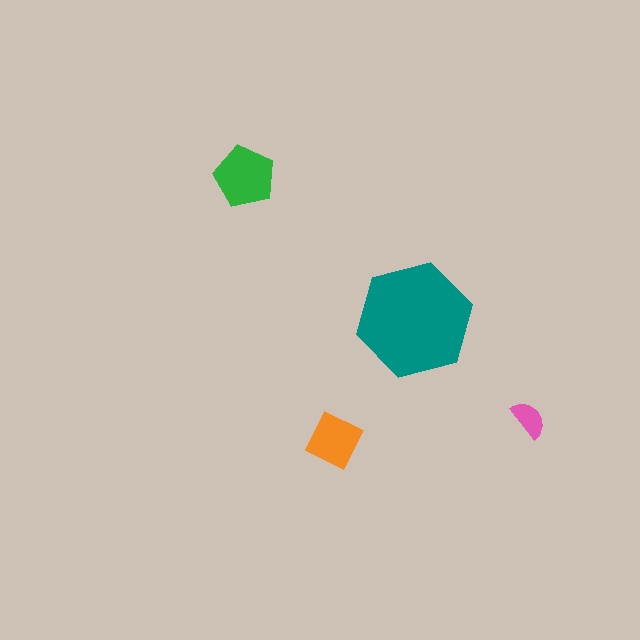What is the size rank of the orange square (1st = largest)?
3rd.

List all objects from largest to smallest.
The teal hexagon, the green pentagon, the orange square, the pink semicircle.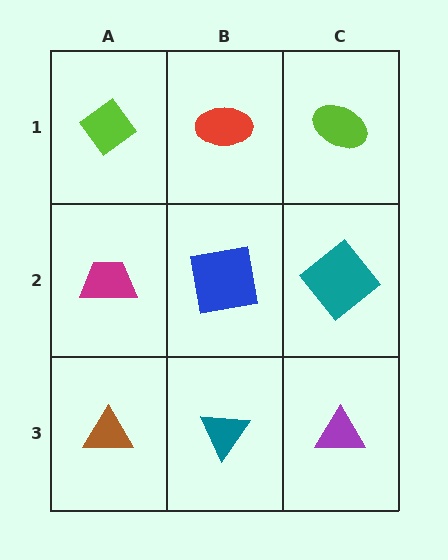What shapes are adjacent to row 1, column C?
A teal diamond (row 2, column C), a red ellipse (row 1, column B).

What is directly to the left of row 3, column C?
A teal triangle.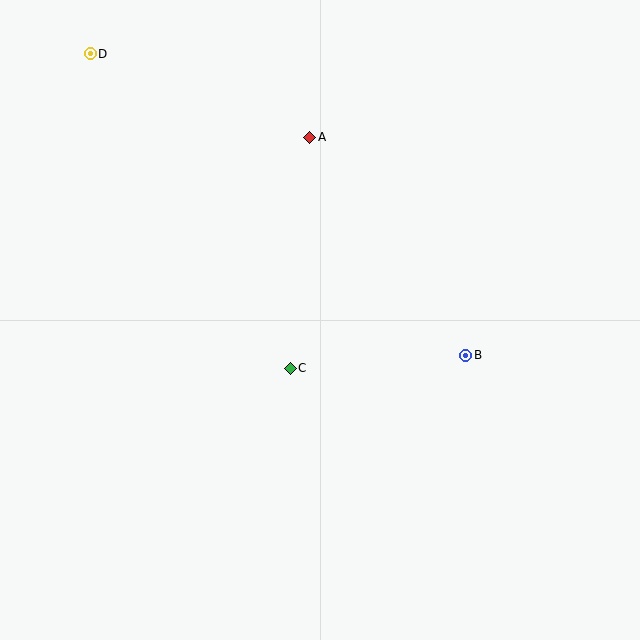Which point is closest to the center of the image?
Point C at (290, 368) is closest to the center.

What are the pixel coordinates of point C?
Point C is at (290, 368).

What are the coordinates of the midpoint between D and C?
The midpoint between D and C is at (190, 211).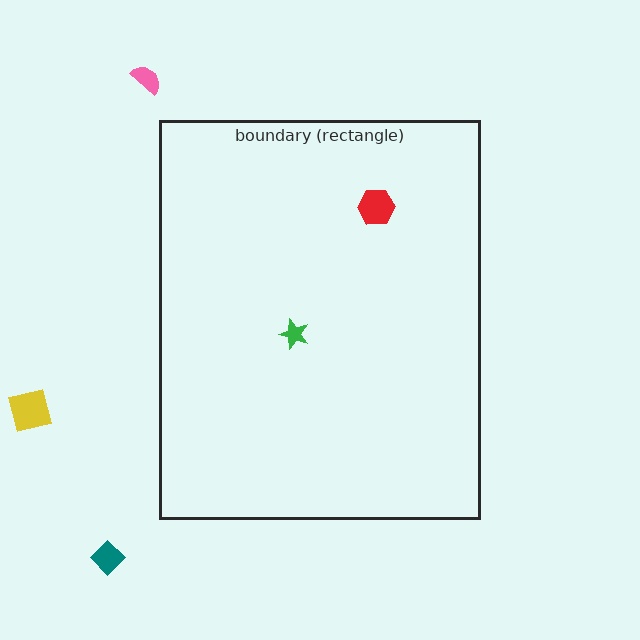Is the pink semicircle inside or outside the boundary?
Outside.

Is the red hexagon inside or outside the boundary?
Inside.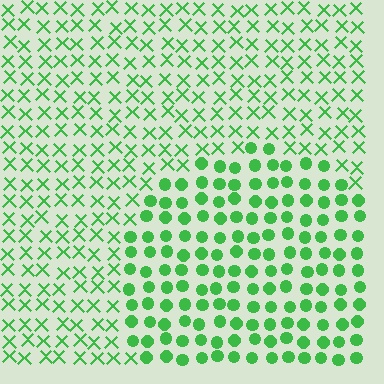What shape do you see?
I see a circle.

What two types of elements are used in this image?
The image uses circles inside the circle region and X marks outside it.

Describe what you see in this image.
The image is filled with small green elements arranged in a uniform grid. A circle-shaped region contains circles, while the surrounding area contains X marks. The boundary is defined purely by the change in element shape.